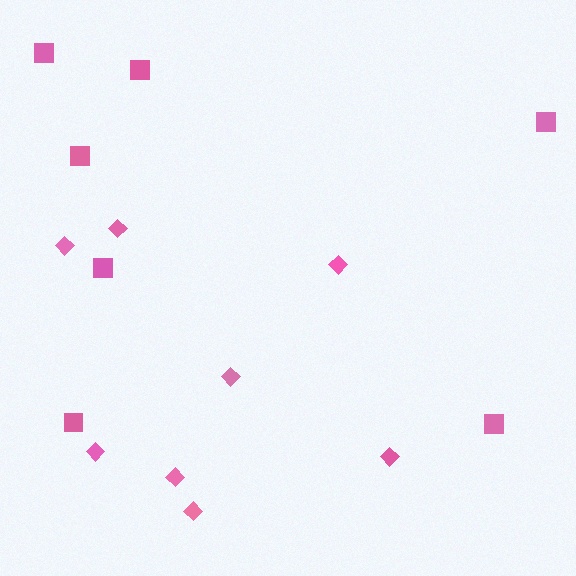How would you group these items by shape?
There are 2 groups: one group of diamonds (8) and one group of squares (7).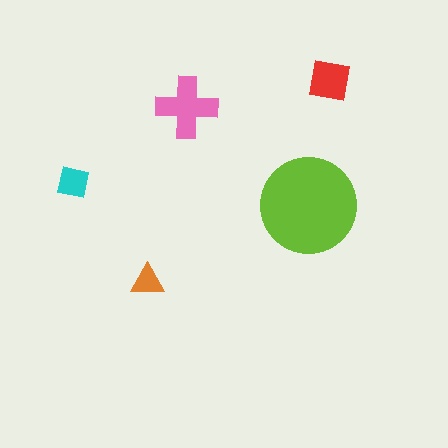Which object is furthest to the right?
The red square is rightmost.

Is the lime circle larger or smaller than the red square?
Larger.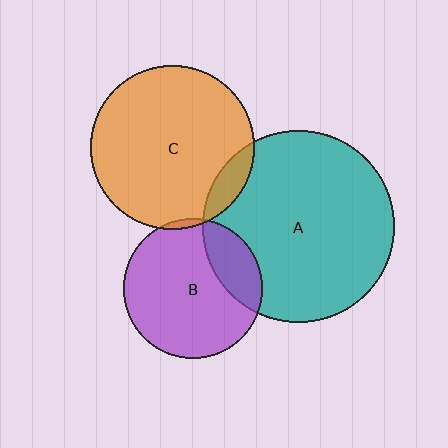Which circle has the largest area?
Circle A (teal).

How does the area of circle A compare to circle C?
Approximately 1.4 times.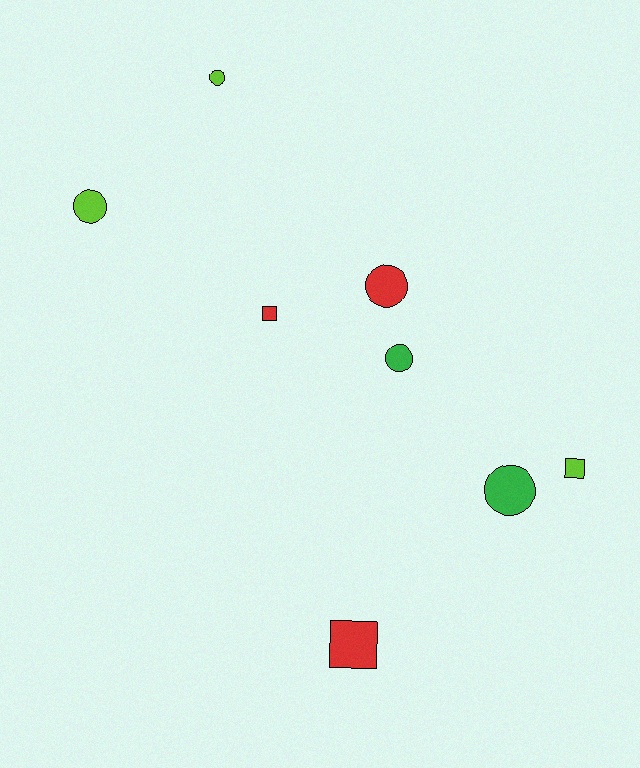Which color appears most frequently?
Lime, with 3 objects.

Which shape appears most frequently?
Circle, with 5 objects.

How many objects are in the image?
There are 8 objects.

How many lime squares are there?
There is 1 lime square.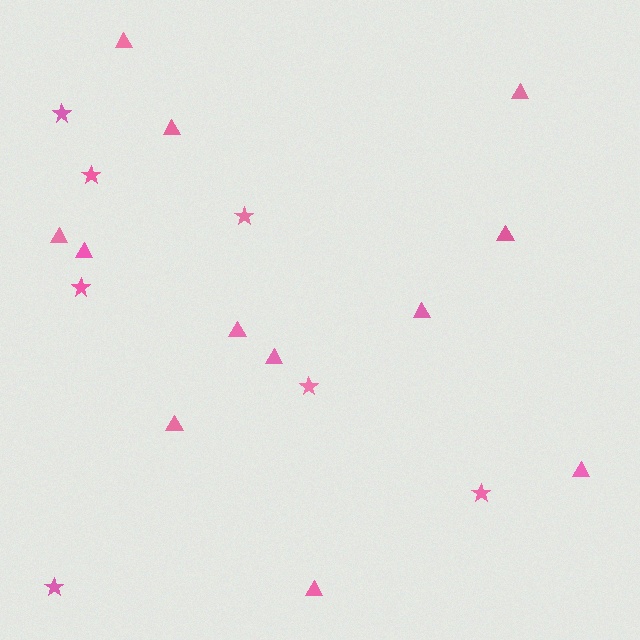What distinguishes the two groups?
There are 2 groups: one group of stars (7) and one group of triangles (12).